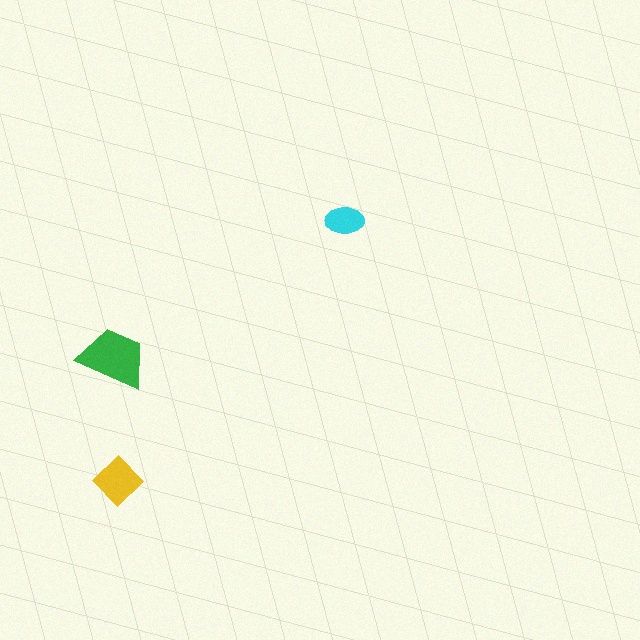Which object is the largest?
The green trapezoid.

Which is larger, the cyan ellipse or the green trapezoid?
The green trapezoid.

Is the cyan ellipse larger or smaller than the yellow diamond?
Smaller.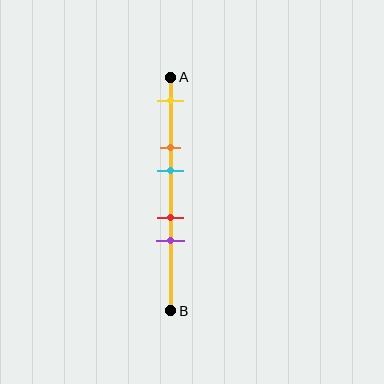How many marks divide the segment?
There are 5 marks dividing the segment.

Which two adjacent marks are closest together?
The red and purple marks are the closest adjacent pair.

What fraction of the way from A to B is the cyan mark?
The cyan mark is approximately 40% (0.4) of the way from A to B.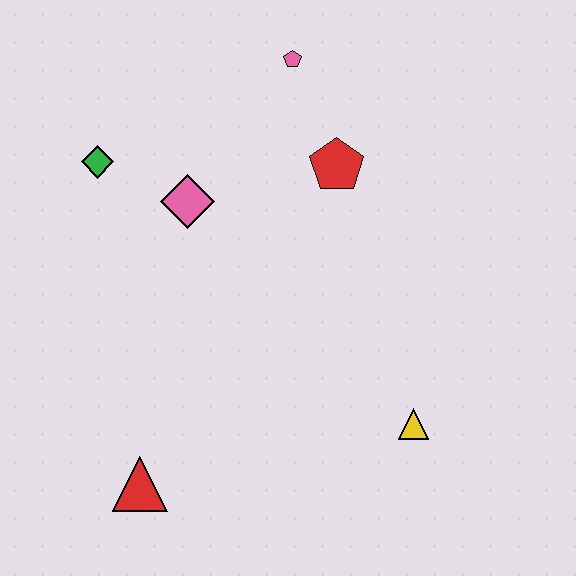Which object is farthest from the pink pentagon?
The red triangle is farthest from the pink pentagon.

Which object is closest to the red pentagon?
The pink pentagon is closest to the red pentagon.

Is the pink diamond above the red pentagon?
No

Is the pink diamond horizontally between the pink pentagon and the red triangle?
Yes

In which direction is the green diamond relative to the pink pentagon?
The green diamond is to the left of the pink pentagon.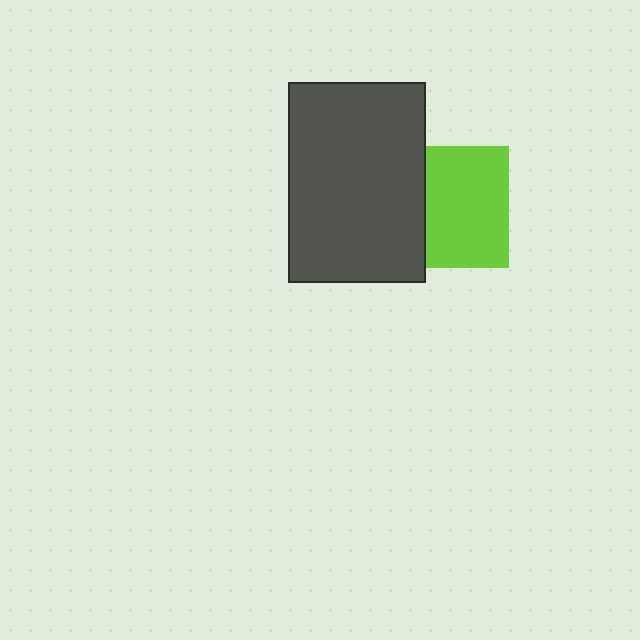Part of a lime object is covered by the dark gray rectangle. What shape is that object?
It is a square.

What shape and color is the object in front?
The object in front is a dark gray rectangle.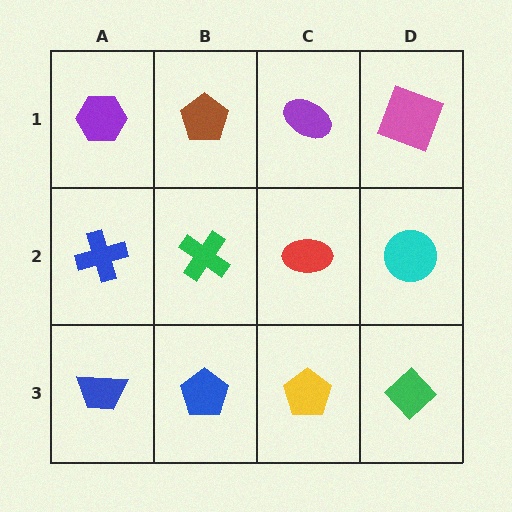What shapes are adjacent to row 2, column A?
A purple hexagon (row 1, column A), a blue trapezoid (row 3, column A), a green cross (row 2, column B).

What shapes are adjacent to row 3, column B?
A green cross (row 2, column B), a blue trapezoid (row 3, column A), a yellow pentagon (row 3, column C).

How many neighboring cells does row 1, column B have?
3.